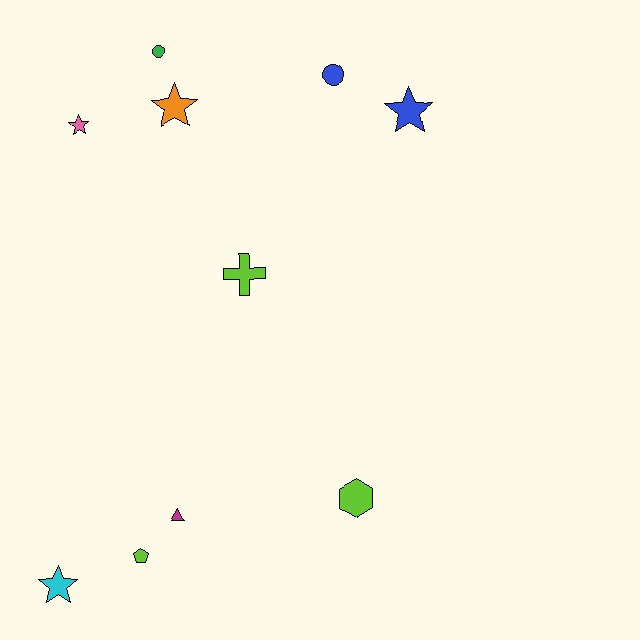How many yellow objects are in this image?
There are no yellow objects.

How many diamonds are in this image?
There are no diamonds.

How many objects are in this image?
There are 10 objects.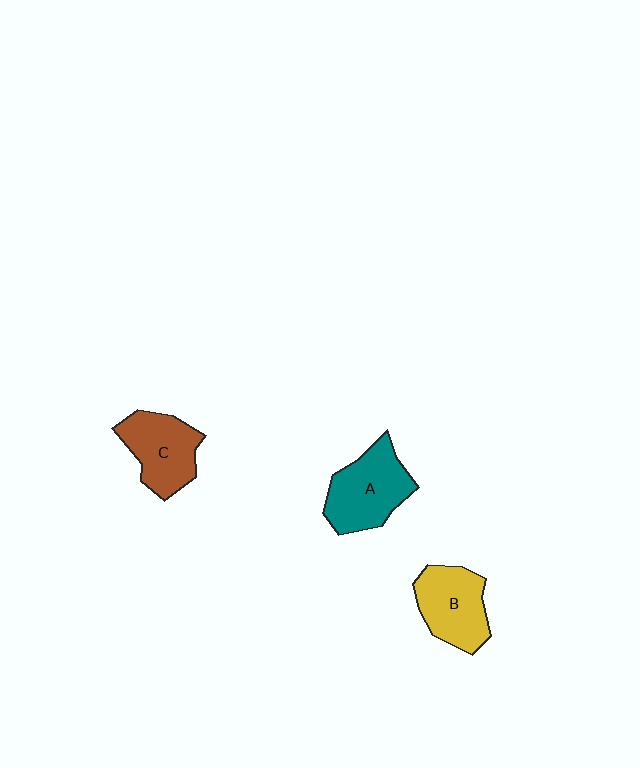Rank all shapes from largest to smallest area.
From largest to smallest: A (teal), B (yellow), C (brown).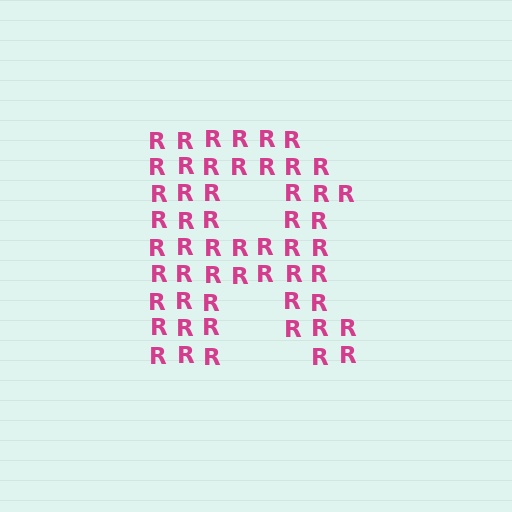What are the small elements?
The small elements are letter R's.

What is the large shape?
The large shape is the letter R.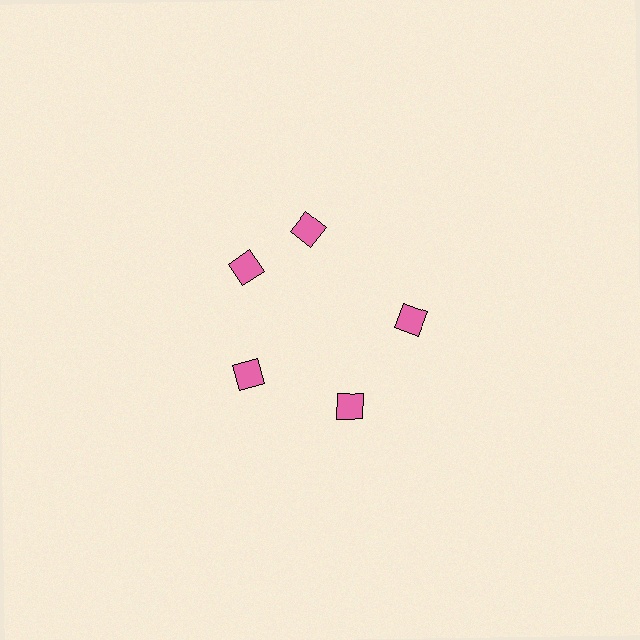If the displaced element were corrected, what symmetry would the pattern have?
It would have 5-fold rotational symmetry — the pattern would map onto itself every 72 degrees.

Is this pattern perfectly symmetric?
No. The 5 pink diamonds are arranged in a ring, but one element near the 1 o'clock position is rotated out of alignment along the ring, breaking the 5-fold rotational symmetry.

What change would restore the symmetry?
The symmetry would be restored by rotating it back into even spacing with its neighbors so that all 5 diamonds sit at equal angles and equal distance from the center.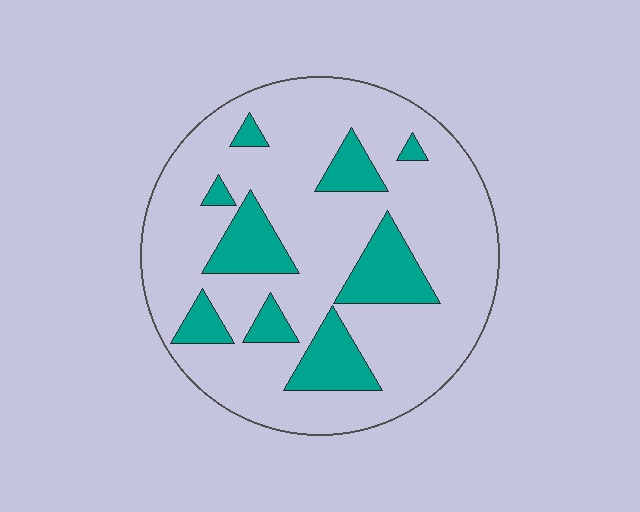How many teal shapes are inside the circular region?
9.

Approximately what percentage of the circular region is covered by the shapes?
Approximately 20%.